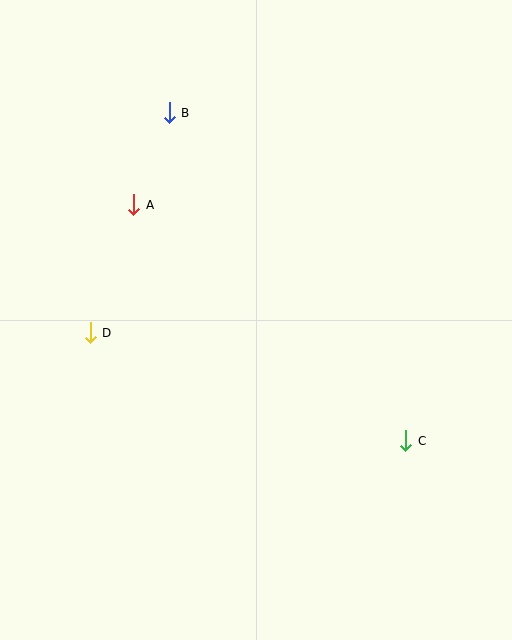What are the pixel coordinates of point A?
Point A is at (134, 205).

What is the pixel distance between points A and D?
The distance between A and D is 135 pixels.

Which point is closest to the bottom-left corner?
Point D is closest to the bottom-left corner.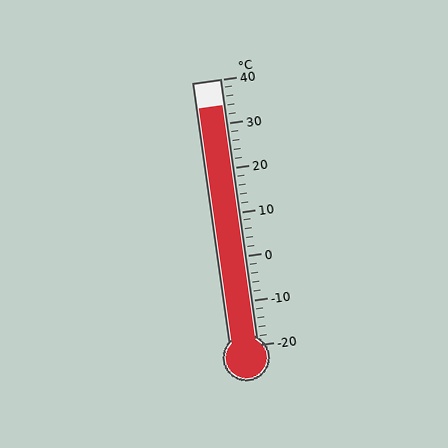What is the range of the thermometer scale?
The thermometer scale ranges from -20°C to 40°C.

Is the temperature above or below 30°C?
The temperature is above 30°C.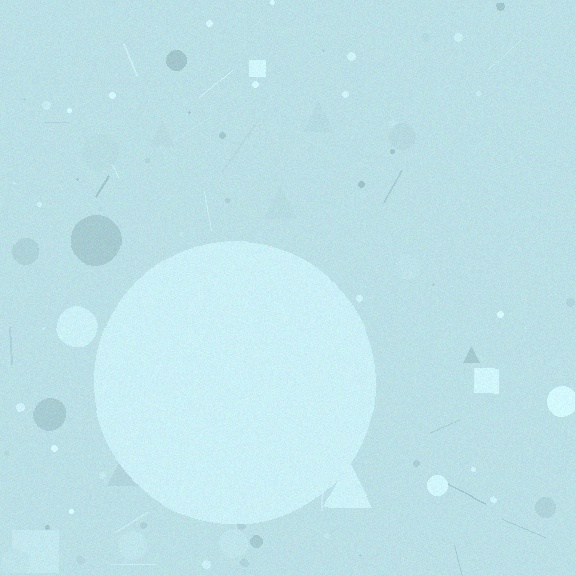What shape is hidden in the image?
A circle is hidden in the image.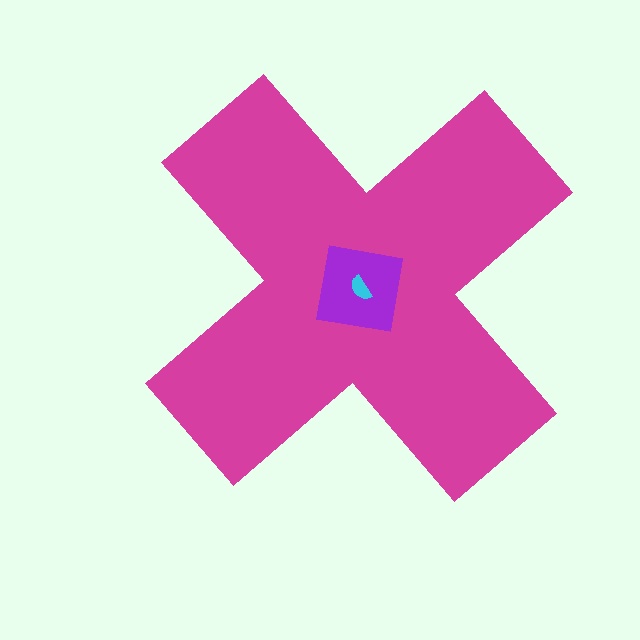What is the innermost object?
The cyan semicircle.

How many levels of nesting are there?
3.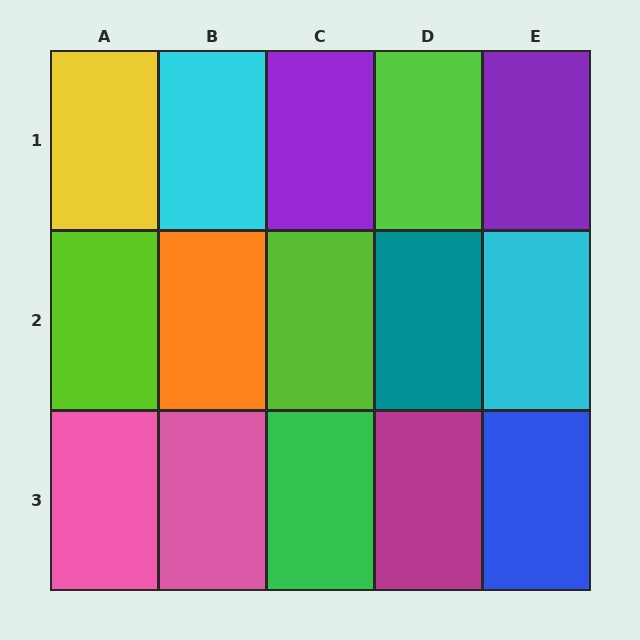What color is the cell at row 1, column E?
Purple.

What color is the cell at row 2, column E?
Cyan.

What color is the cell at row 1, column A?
Yellow.